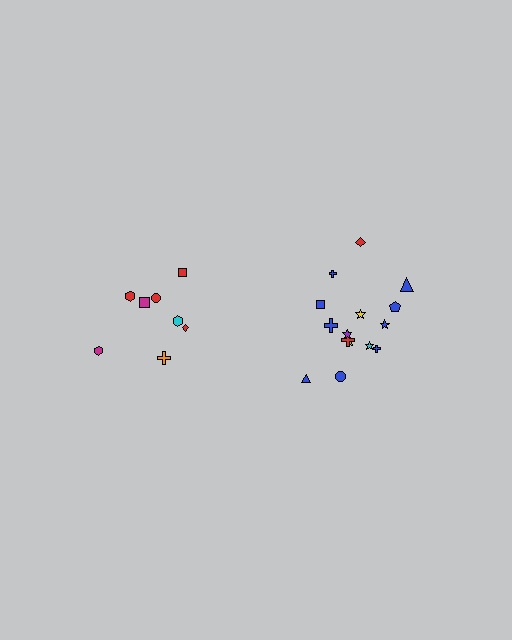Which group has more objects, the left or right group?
The right group.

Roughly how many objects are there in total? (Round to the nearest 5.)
Roughly 25 objects in total.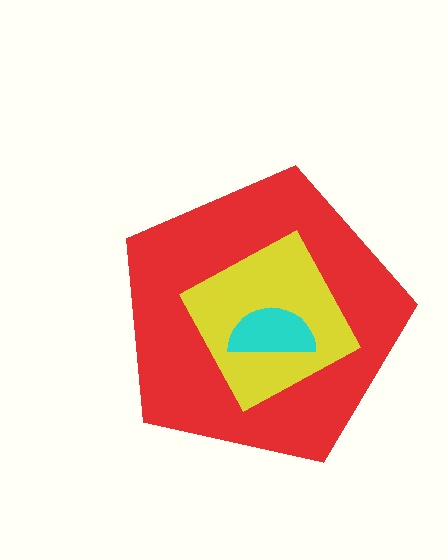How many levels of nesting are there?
3.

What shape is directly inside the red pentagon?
The yellow square.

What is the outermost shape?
The red pentagon.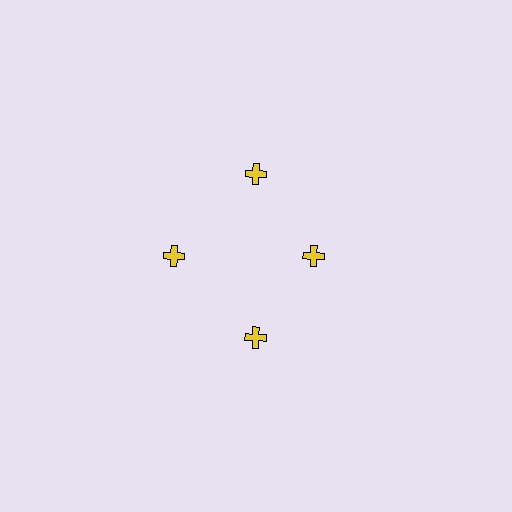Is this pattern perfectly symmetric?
No. The 4 yellow crosses are arranged in a ring, but one element near the 3 o'clock position is pulled inward toward the center, breaking the 4-fold rotational symmetry.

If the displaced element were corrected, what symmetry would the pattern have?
It would have 4-fold rotational symmetry — the pattern would map onto itself every 90 degrees.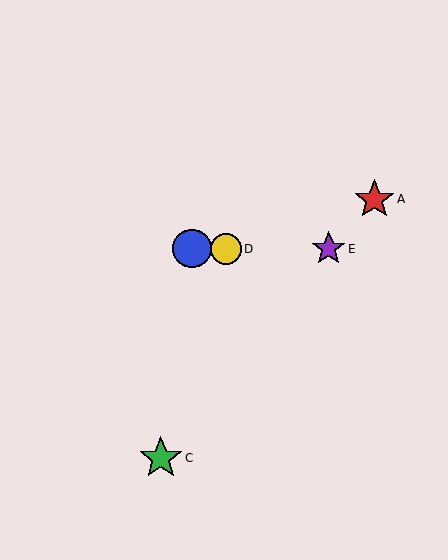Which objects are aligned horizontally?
Objects B, D, E are aligned horizontally.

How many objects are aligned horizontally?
3 objects (B, D, E) are aligned horizontally.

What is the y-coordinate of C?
Object C is at y≈458.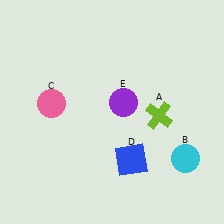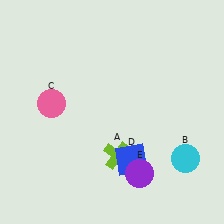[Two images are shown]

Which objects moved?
The objects that moved are: the lime cross (A), the purple circle (E).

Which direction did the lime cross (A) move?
The lime cross (A) moved left.